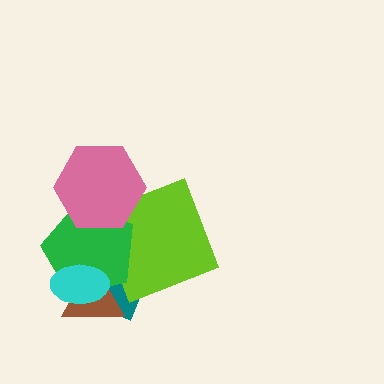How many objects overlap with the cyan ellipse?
3 objects overlap with the cyan ellipse.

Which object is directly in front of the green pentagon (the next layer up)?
The pink hexagon is directly in front of the green pentagon.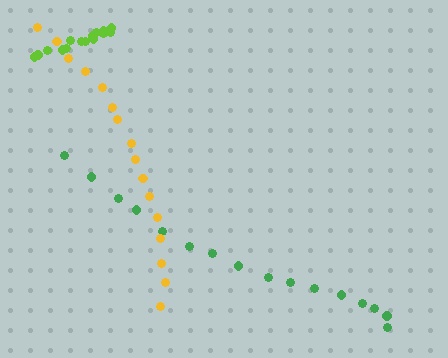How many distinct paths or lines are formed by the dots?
There are 3 distinct paths.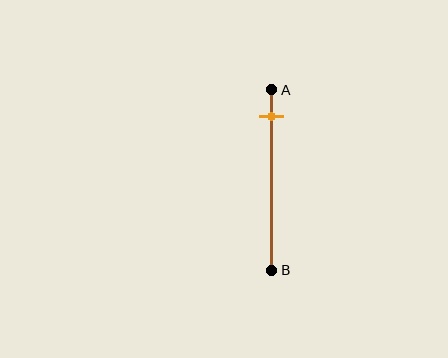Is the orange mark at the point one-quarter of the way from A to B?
No, the mark is at about 15% from A, not at the 25% one-quarter point.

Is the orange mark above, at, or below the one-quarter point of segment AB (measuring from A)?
The orange mark is above the one-quarter point of segment AB.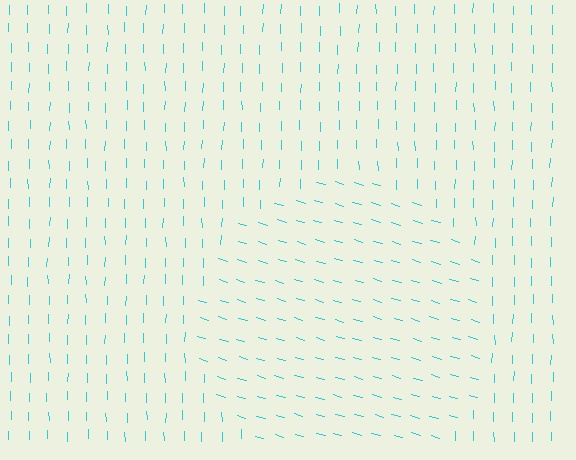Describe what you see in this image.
The image is filled with small cyan line segments. A circle region in the image has lines oriented differently from the surrounding lines, creating a visible texture boundary.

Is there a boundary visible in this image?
Yes, there is a texture boundary formed by a change in line orientation.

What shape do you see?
I see a circle.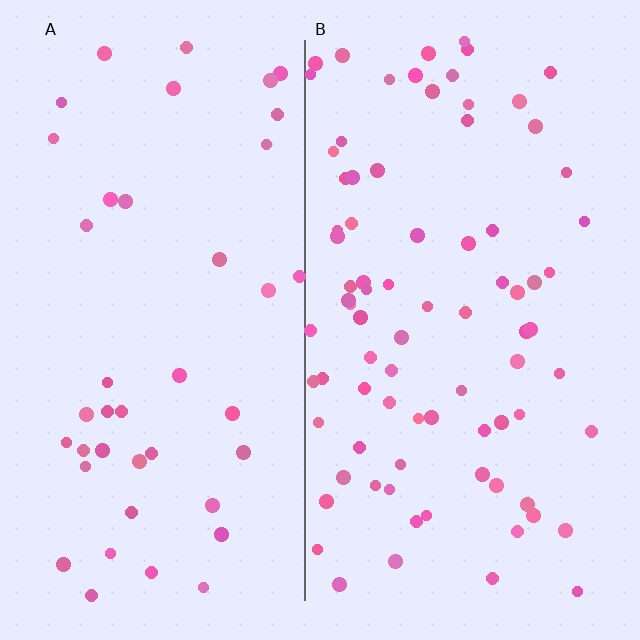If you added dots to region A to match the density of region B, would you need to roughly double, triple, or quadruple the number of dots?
Approximately double.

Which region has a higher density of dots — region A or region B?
B (the right).